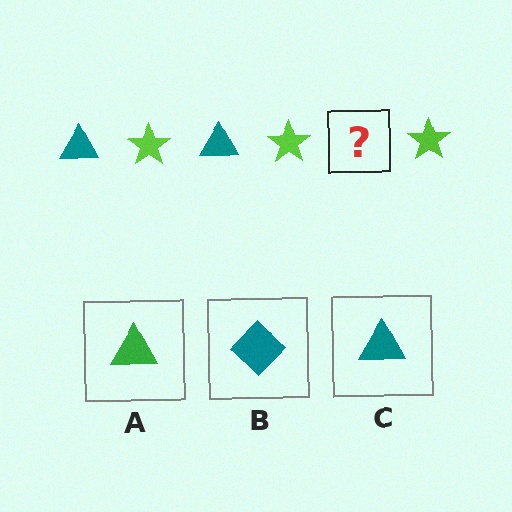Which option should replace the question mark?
Option C.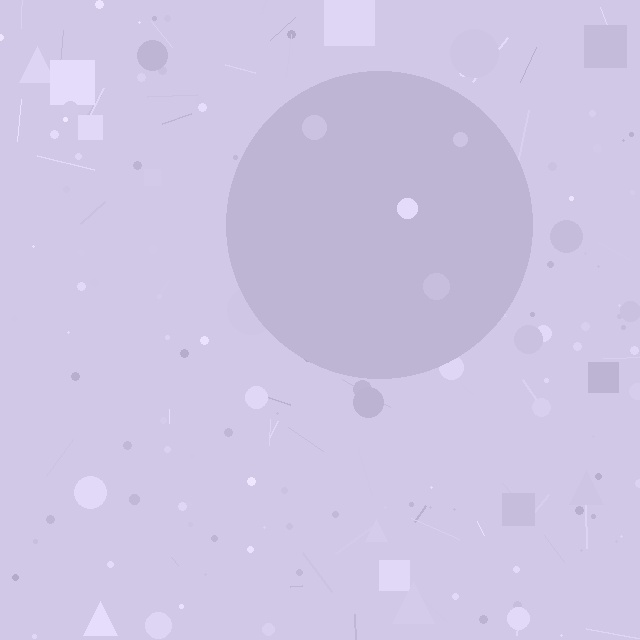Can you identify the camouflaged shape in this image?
The camouflaged shape is a circle.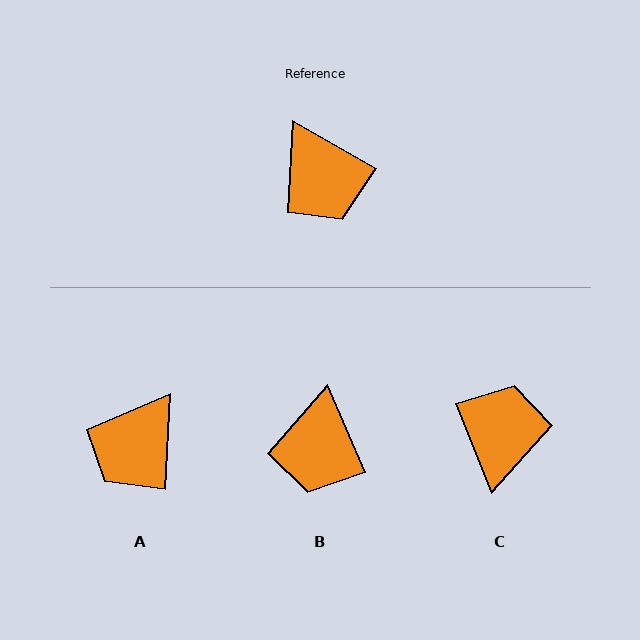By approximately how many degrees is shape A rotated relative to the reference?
Approximately 63 degrees clockwise.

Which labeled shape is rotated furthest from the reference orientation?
C, about 141 degrees away.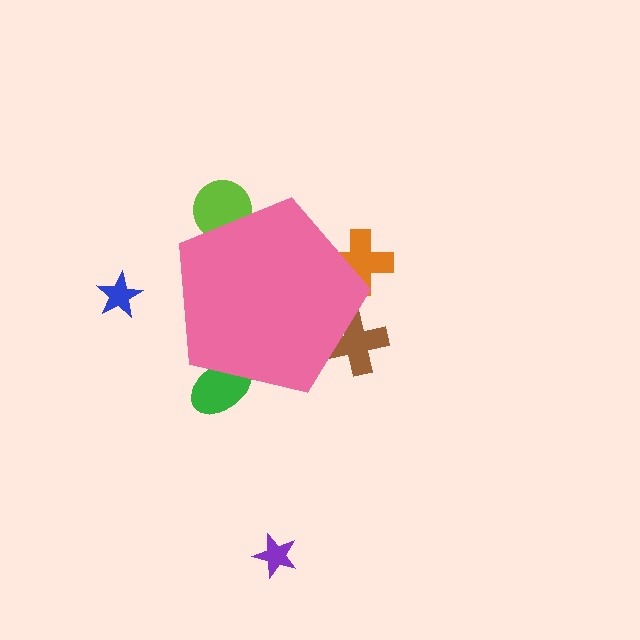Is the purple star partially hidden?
No, the purple star is fully visible.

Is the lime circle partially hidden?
Yes, the lime circle is partially hidden behind the pink pentagon.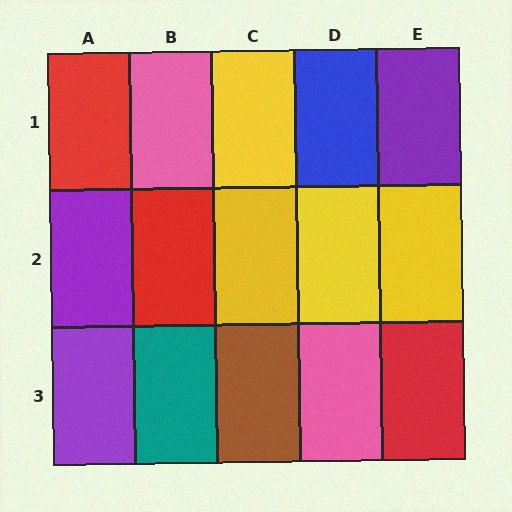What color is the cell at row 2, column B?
Red.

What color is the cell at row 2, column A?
Purple.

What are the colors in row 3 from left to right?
Purple, teal, brown, pink, red.